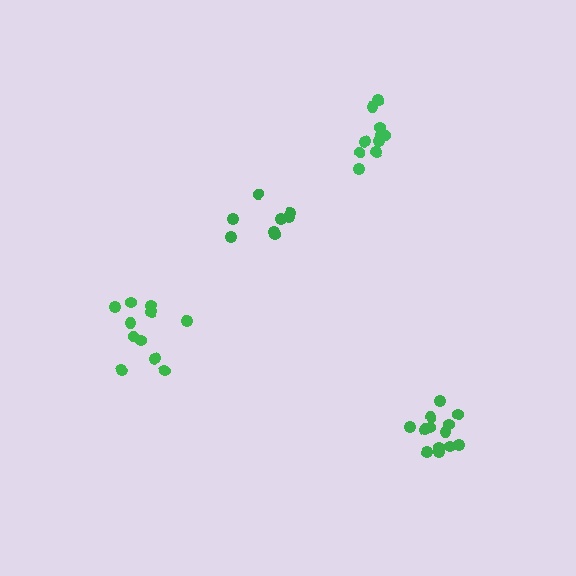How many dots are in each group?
Group 1: 13 dots, Group 2: 10 dots, Group 3: 11 dots, Group 4: 8 dots (42 total).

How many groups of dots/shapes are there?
There are 4 groups.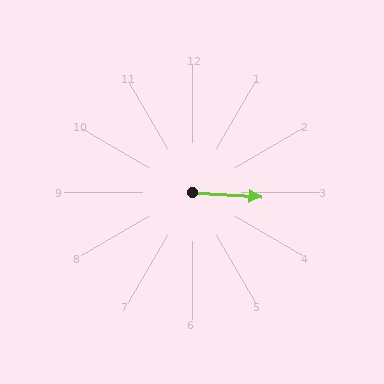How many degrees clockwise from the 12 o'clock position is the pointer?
Approximately 94 degrees.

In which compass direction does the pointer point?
East.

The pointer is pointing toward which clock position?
Roughly 3 o'clock.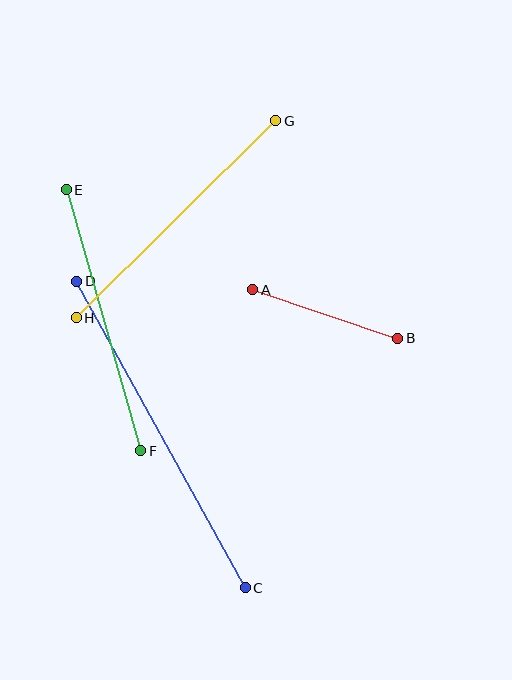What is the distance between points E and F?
The distance is approximately 271 pixels.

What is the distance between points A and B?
The distance is approximately 153 pixels.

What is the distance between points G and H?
The distance is approximately 280 pixels.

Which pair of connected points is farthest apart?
Points C and D are farthest apart.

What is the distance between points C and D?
The distance is approximately 350 pixels.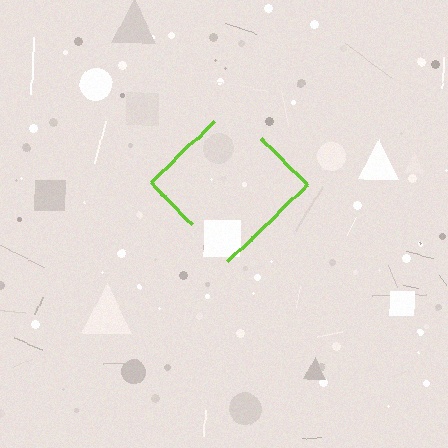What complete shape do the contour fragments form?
The contour fragments form a diamond.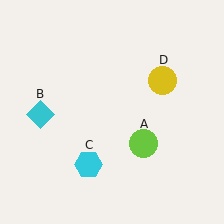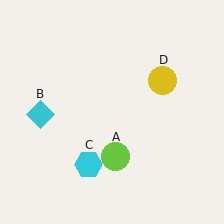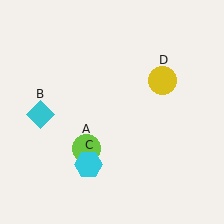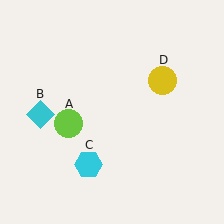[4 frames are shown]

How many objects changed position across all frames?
1 object changed position: lime circle (object A).